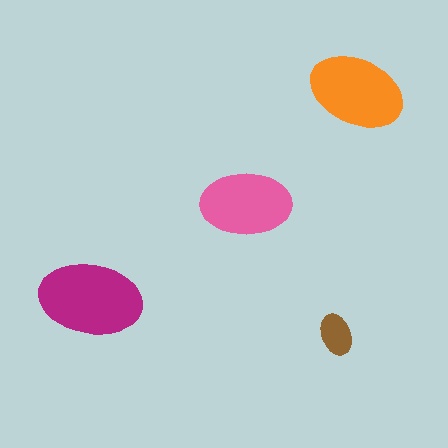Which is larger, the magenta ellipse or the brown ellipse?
The magenta one.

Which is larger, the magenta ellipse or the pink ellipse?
The magenta one.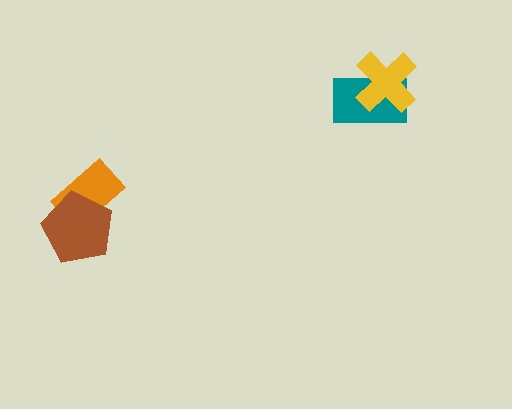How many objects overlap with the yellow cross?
1 object overlaps with the yellow cross.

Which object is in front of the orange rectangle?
The brown pentagon is in front of the orange rectangle.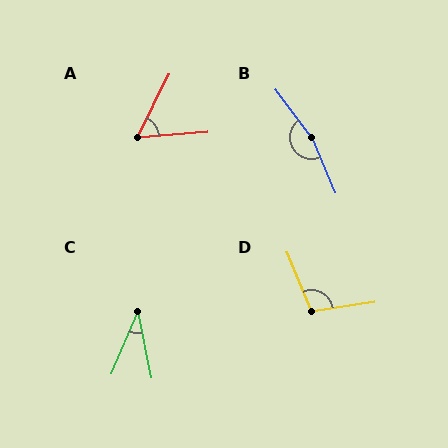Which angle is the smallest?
C, at approximately 35 degrees.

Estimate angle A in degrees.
Approximately 59 degrees.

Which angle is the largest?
B, at approximately 166 degrees.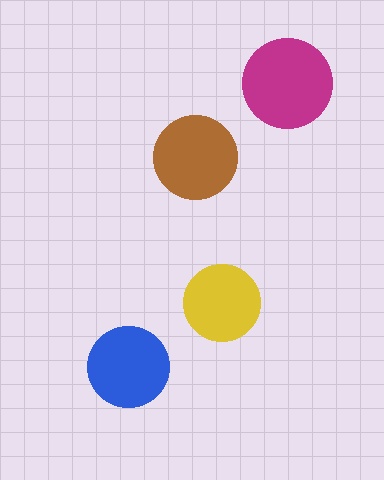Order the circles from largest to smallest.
the magenta one, the brown one, the blue one, the yellow one.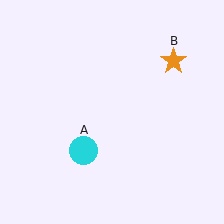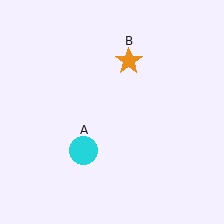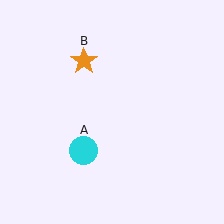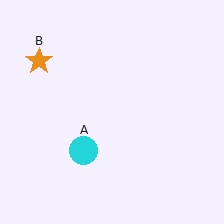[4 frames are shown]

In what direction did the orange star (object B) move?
The orange star (object B) moved left.